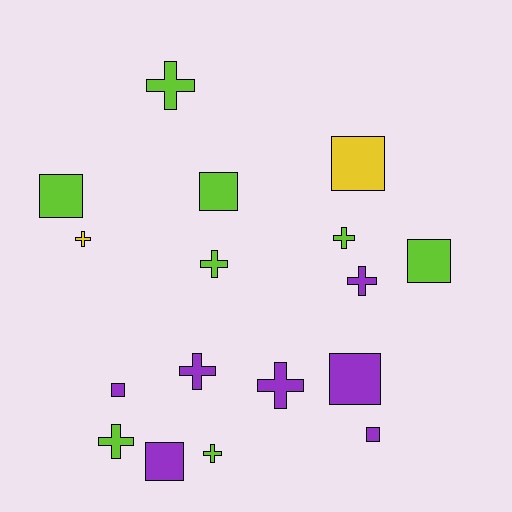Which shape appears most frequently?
Cross, with 9 objects.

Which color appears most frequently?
Lime, with 8 objects.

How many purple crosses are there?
There are 3 purple crosses.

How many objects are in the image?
There are 17 objects.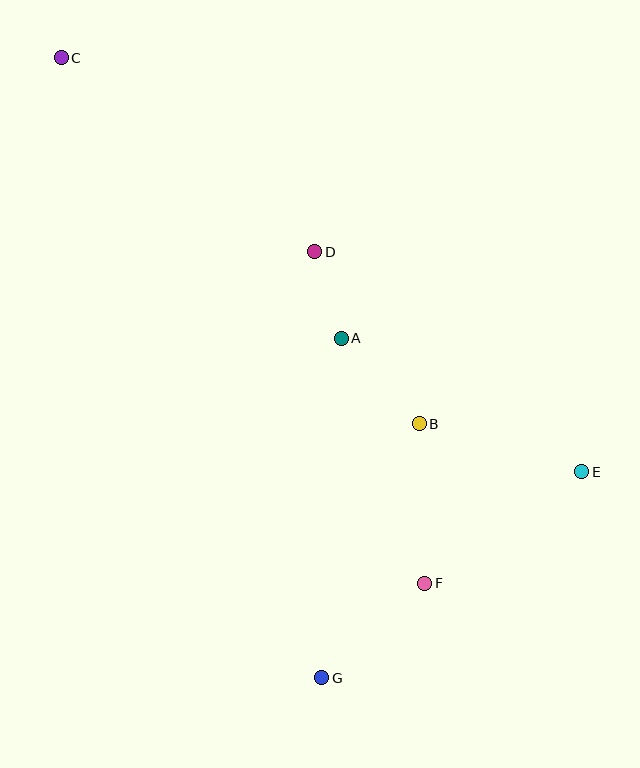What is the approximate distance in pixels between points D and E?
The distance between D and E is approximately 346 pixels.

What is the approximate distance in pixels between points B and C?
The distance between B and C is approximately 512 pixels.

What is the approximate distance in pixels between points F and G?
The distance between F and G is approximately 140 pixels.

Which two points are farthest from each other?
Points C and G are farthest from each other.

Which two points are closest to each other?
Points A and D are closest to each other.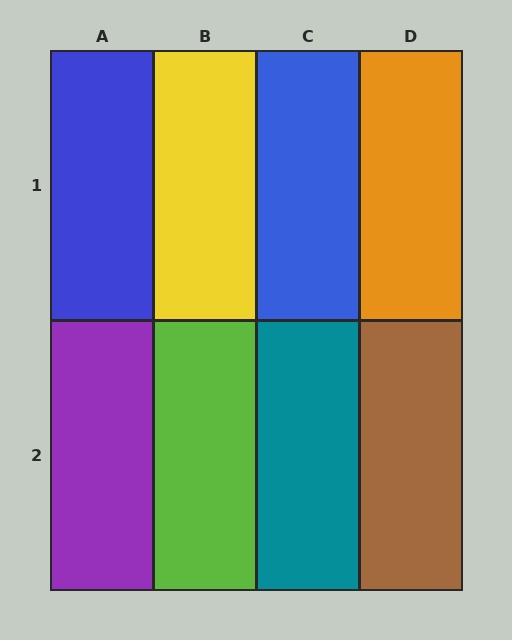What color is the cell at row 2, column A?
Purple.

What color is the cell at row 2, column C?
Teal.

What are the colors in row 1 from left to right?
Blue, yellow, blue, orange.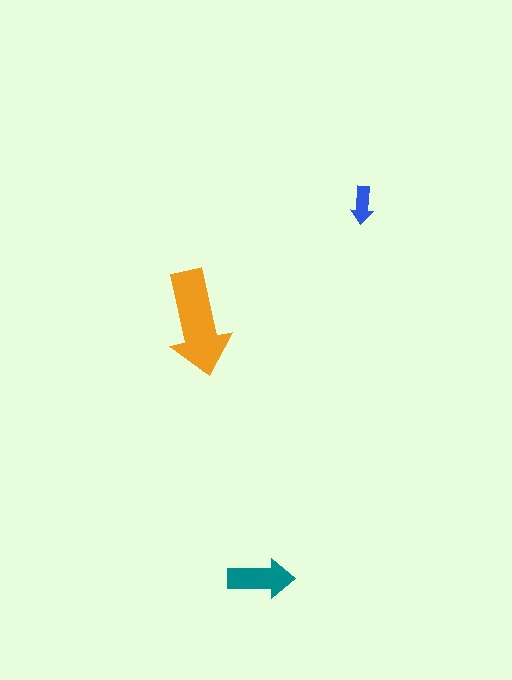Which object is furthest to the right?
The blue arrow is rightmost.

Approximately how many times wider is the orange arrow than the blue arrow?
About 3 times wider.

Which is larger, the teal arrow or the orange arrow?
The orange one.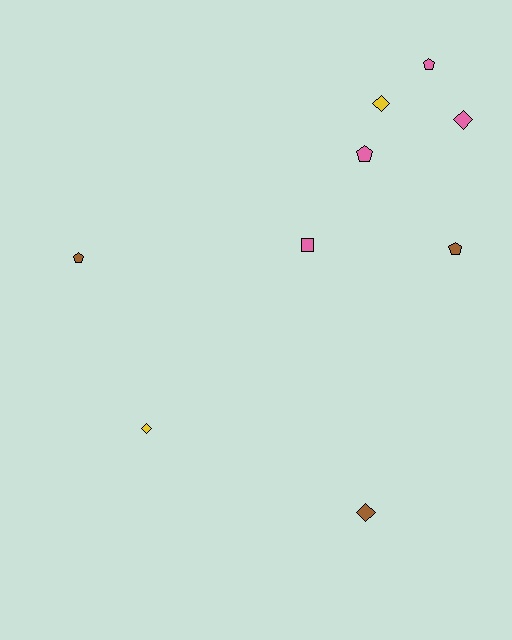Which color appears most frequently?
Pink, with 4 objects.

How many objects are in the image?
There are 9 objects.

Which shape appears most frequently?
Pentagon, with 4 objects.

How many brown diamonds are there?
There is 1 brown diamond.